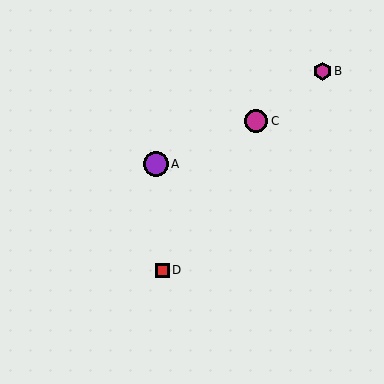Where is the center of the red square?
The center of the red square is at (162, 270).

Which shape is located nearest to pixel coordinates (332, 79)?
The magenta hexagon (labeled B) at (322, 71) is nearest to that location.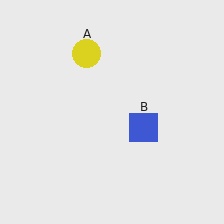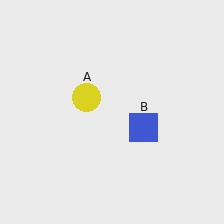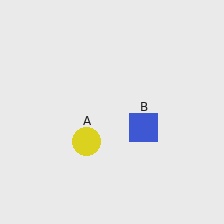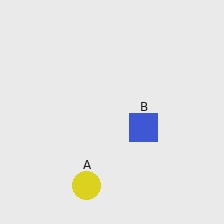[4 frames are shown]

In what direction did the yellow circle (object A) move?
The yellow circle (object A) moved down.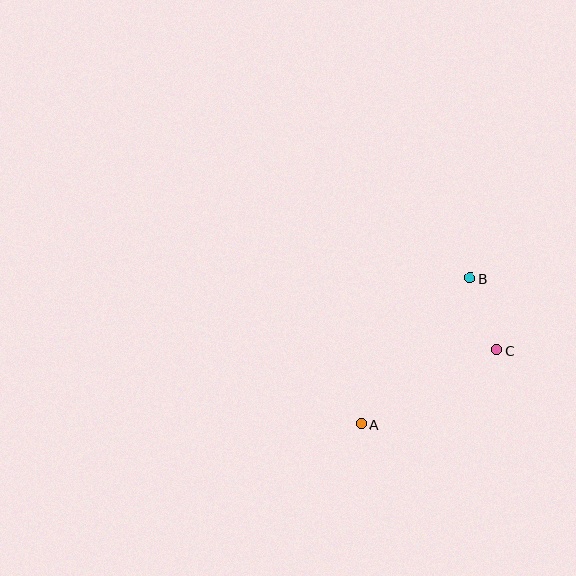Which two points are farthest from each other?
Points A and B are farthest from each other.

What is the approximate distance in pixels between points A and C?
The distance between A and C is approximately 154 pixels.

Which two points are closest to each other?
Points B and C are closest to each other.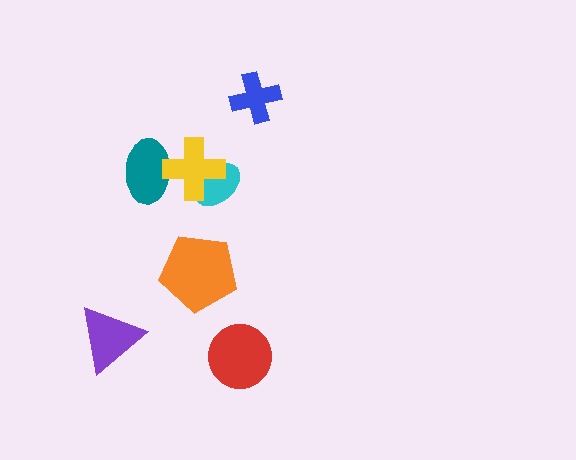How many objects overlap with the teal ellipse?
1 object overlaps with the teal ellipse.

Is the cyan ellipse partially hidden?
Yes, it is partially covered by another shape.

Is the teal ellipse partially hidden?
Yes, it is partially covered by another shape.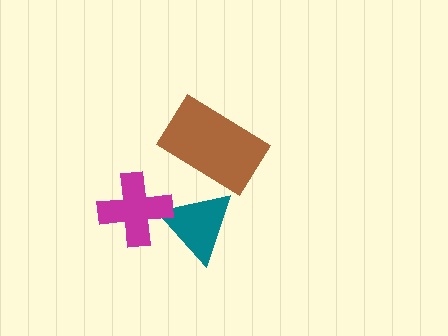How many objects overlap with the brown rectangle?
1 object overlaps with the brown rectangle.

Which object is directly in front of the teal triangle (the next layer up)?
The magenta cross is directly in front of the teal triangle.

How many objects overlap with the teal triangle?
2 objects overlap with the teal triangle.